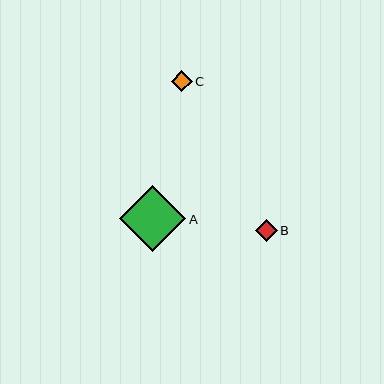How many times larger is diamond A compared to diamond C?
Diamond A is approximately 3.2 times the size of diamond C.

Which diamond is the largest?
Diamond A is the largest with a size of approximately 67 pixels.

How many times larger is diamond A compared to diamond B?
Diamond A is approximately 3.0 times the size of diamond B.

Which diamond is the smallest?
Diamond C is the smallest with a size of approximately 21 pixels.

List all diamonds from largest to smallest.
From largest to smallest: A, B, C.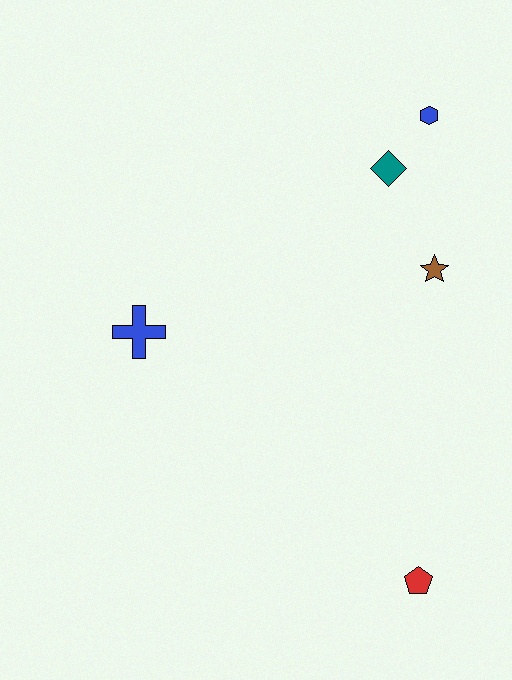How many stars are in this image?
There is 1 star.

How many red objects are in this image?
There is 1 red object.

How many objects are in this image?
There are 5 objects.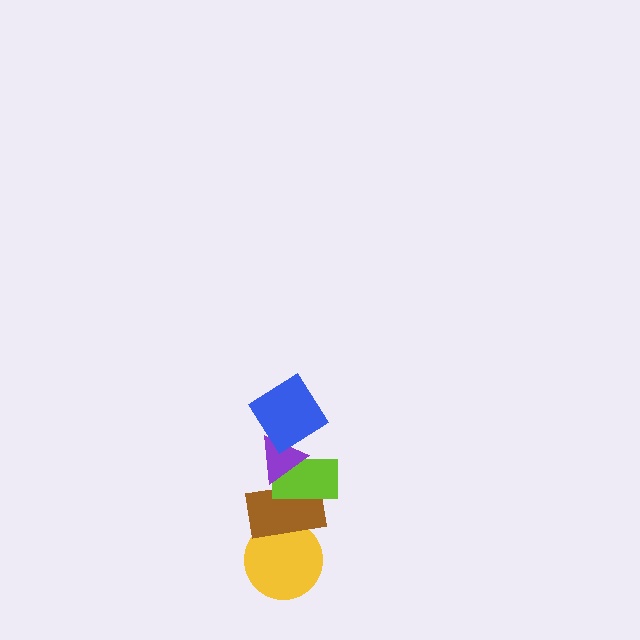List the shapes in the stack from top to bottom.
From top to bottom: the blue diamond, the purple triangle, the lime rectangle, the brown rectangle, the yellow circle.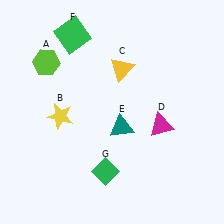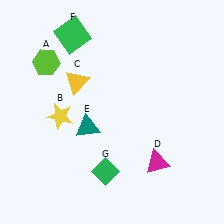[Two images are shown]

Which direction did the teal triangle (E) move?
The teal triangle (E) moved left.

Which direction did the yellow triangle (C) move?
The yellow triangle (C) moved left.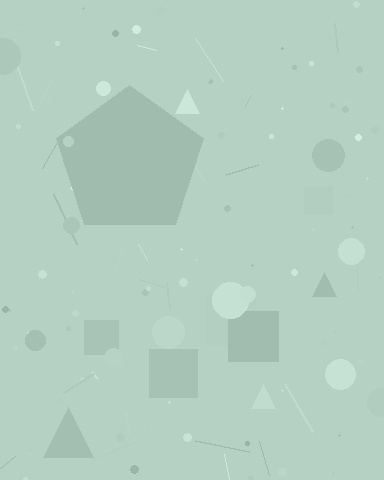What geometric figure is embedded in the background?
A pentagon is embedded in the background.